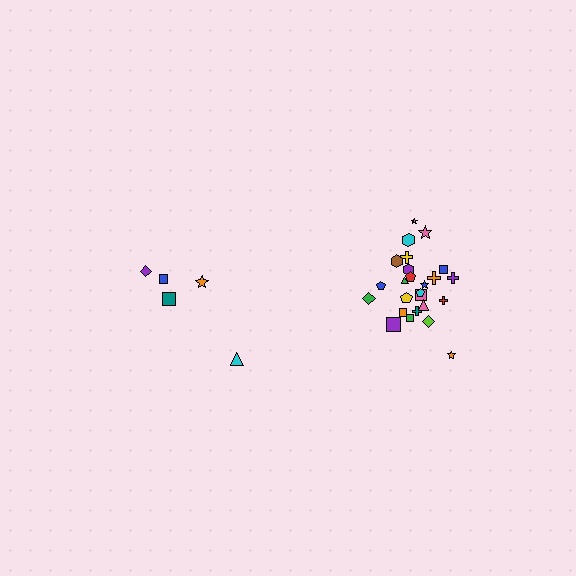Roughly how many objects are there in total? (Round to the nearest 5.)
Roughly 30 objects in total.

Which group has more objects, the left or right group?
The right group.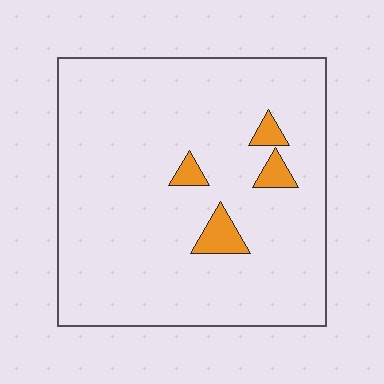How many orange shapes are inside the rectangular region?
4.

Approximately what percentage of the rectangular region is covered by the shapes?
Approximately 5%.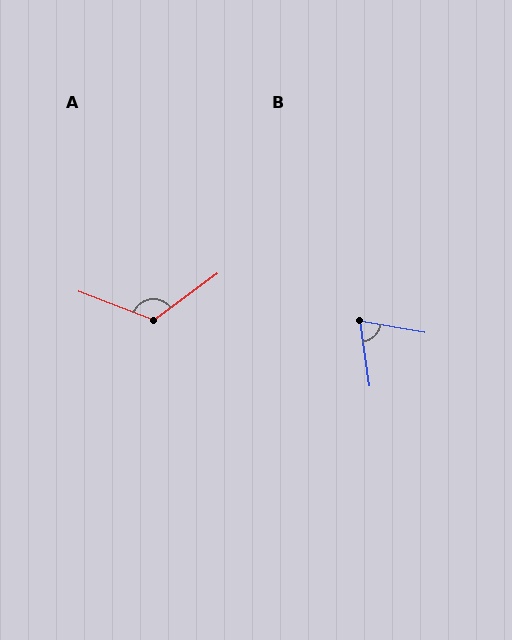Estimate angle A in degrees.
Approximately 123 degrees.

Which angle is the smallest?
B, at approximately 72 degrees.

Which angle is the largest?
A, at approximately 123 degrees.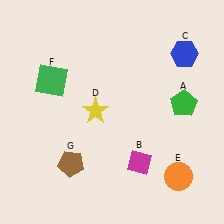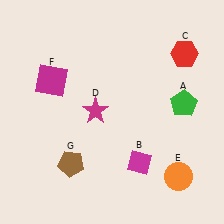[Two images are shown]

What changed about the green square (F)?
In Image 1, F is green. In Image 2, it changed to magenta.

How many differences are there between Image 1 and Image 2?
There are 3 differences between the two images.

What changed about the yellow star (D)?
In Image 1, D is yellow. In Image 2, it changed to magenta.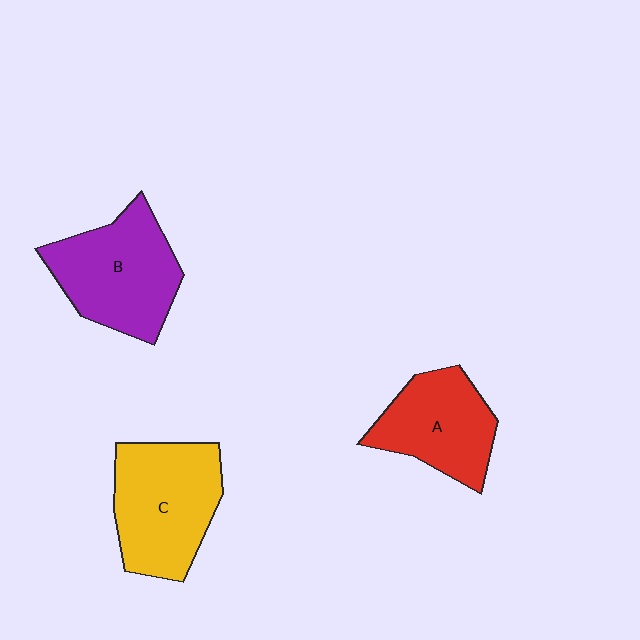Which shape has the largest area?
Shape C (yellow).